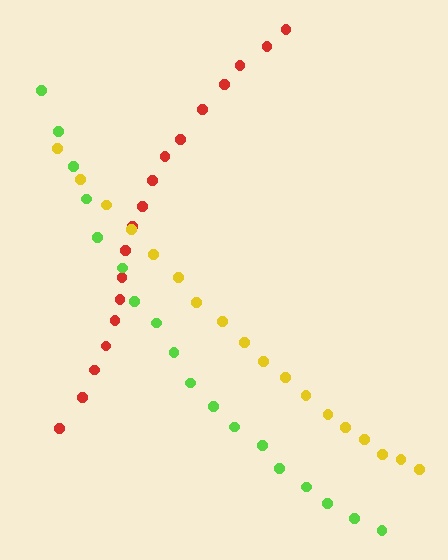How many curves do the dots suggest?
There are 3 distinct paths.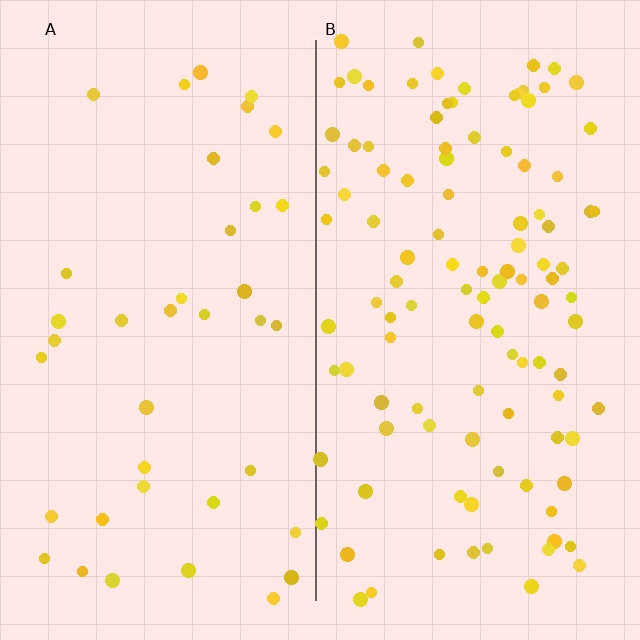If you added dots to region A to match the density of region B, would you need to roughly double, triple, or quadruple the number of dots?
Approximately triple.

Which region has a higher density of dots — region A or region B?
B (the right).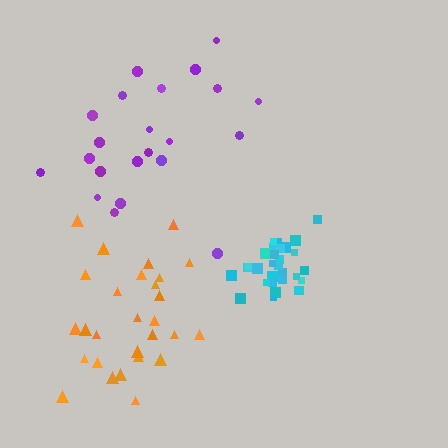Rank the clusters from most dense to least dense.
cyan, orange, purple.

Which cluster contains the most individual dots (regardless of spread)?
Cyan (30).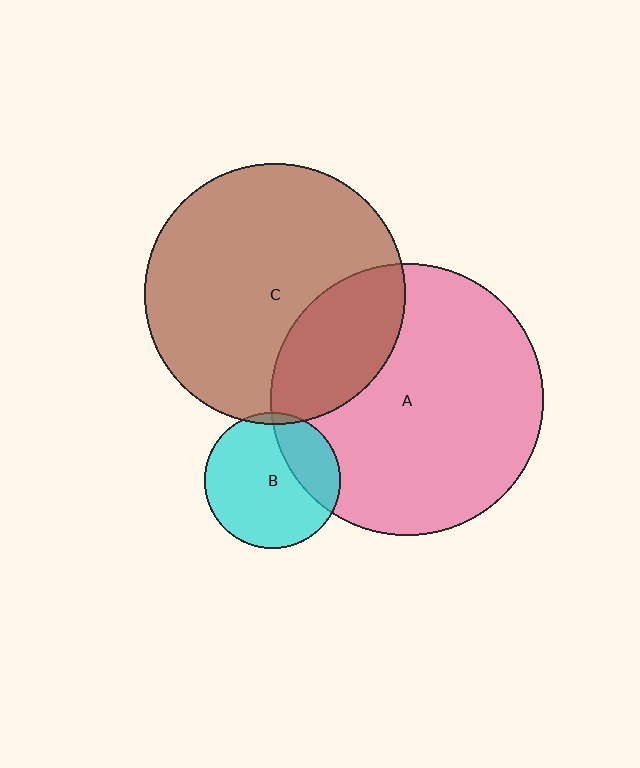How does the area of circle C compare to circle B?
Approximately 3.7 times.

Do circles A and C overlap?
Yes.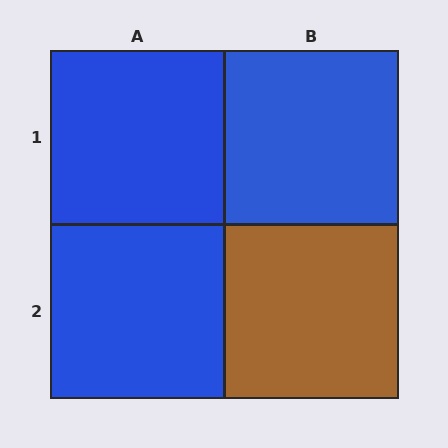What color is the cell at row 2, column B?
Brown.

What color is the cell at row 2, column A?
Blue.